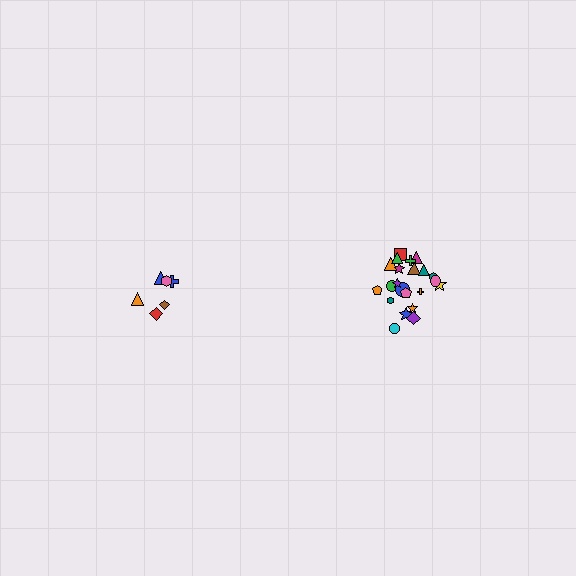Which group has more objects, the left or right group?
The right group.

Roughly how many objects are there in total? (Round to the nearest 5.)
Roughly 30 objects in total.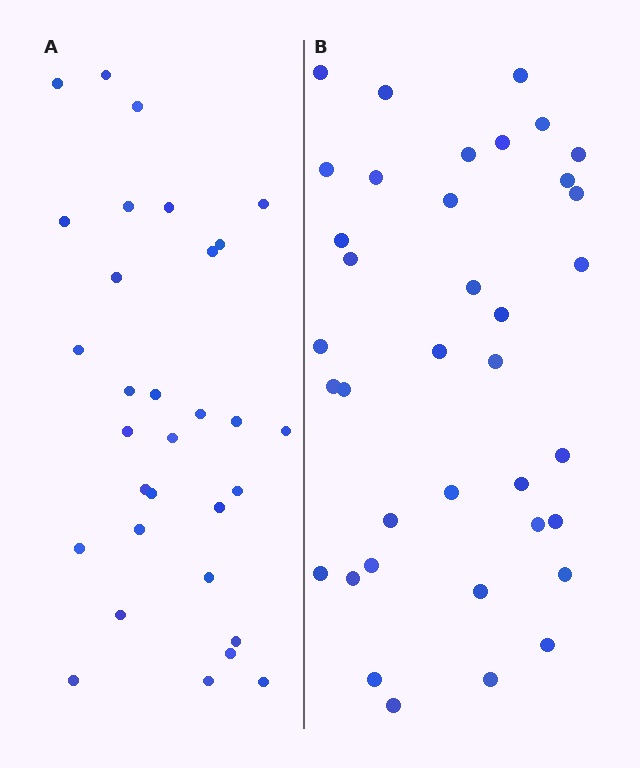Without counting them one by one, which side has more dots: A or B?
Region B (the right region) has more dots.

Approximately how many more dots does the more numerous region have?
Region B has about 6 more dots than region A.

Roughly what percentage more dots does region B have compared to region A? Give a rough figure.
About 20% more.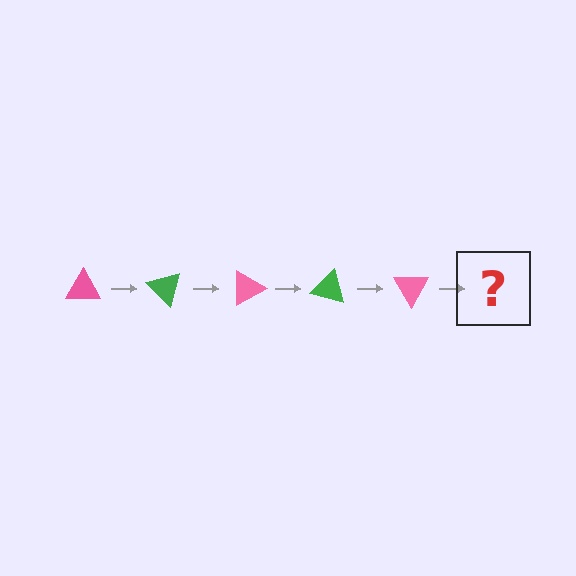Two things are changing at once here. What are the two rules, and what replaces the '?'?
The two rules are that it rotates 45 degrees each step and the color cycles through pink and green. The '?' should be a green triangle, rotated 225 degrees from the start.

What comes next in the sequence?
The next element should be a green triangle, rotated 225 degrees from the start.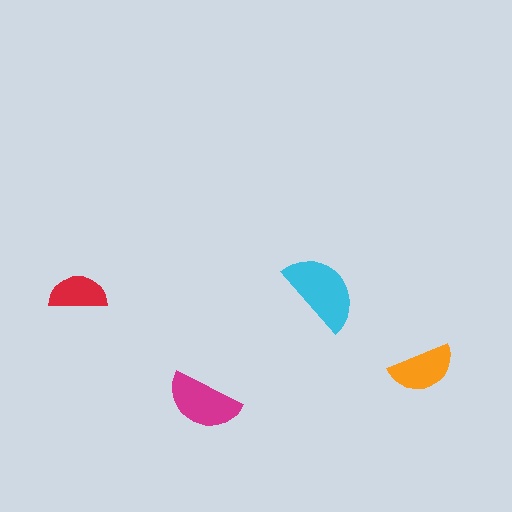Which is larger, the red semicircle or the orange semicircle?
The orange one.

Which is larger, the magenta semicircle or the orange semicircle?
The magenta one.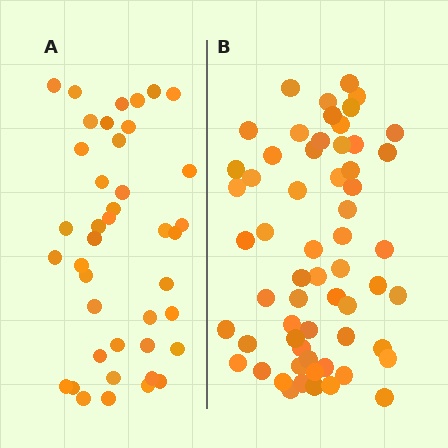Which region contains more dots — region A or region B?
Region B (the right region) has more dots.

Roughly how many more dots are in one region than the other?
Region B has approximately 20 more dots than region A.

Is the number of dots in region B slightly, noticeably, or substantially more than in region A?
Region B has substantially more. The ratio is roughly 1.5 to 1.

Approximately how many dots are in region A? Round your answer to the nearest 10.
About 40 dots. (The exact count is 41, which rounds to 40.)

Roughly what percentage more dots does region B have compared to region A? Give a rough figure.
About 45% more.